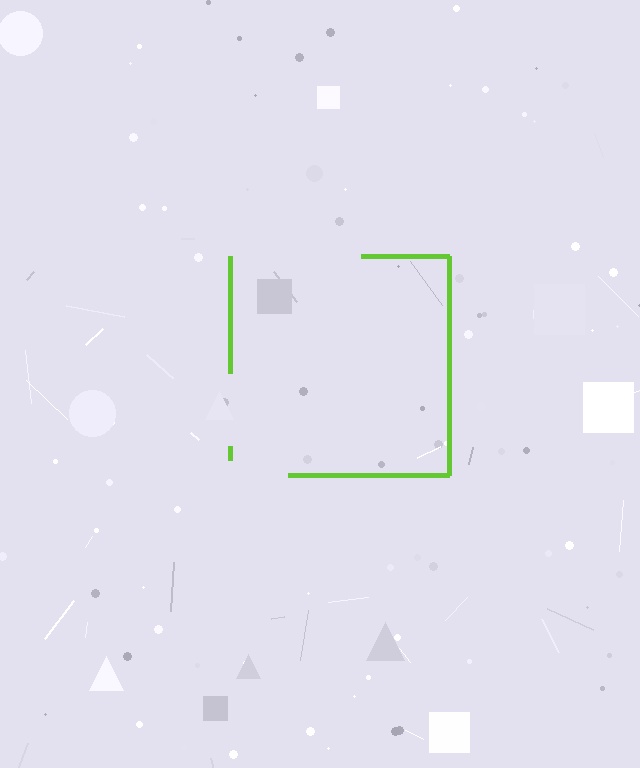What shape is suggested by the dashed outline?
The dashed outline suggests a square.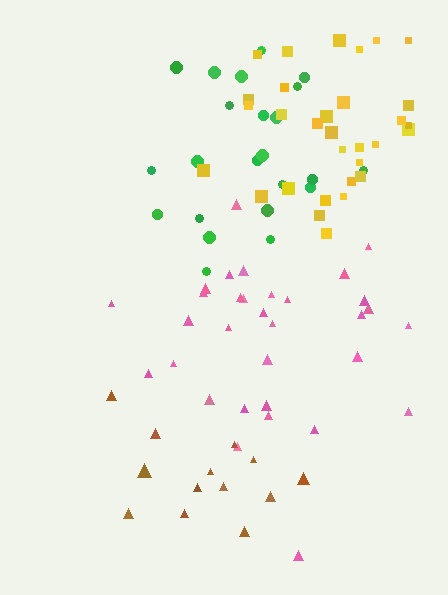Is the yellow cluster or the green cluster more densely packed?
Yellow.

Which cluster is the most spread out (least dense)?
Brown.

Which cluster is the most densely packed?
Yellow.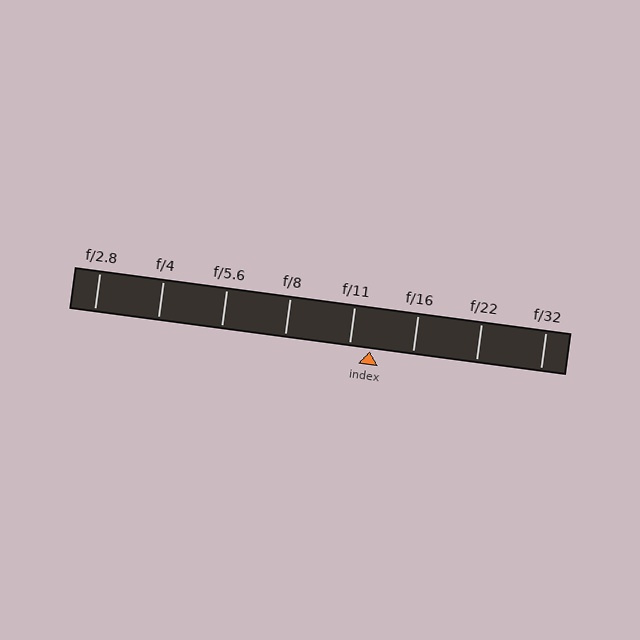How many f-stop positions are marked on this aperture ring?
There are 8 f-stop positions marked.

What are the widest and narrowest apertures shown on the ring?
The widest aperture shown is f/2.8 and the narrowest is f/32.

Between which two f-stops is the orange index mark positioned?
The index mark is between f/11 and f/16.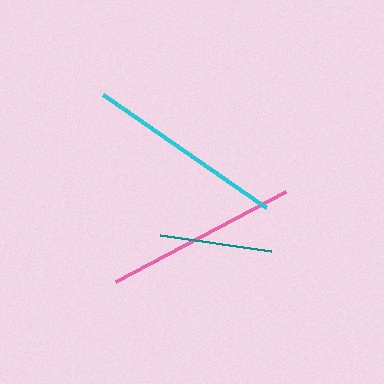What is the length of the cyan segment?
The cyan segment is approximately 199 pixels long.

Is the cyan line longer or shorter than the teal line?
The cyan line is longer than the teal line.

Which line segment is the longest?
The cyan line is the longest at approximately 199 pixels.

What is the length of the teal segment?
The teal segment is approximately 112 pixels long.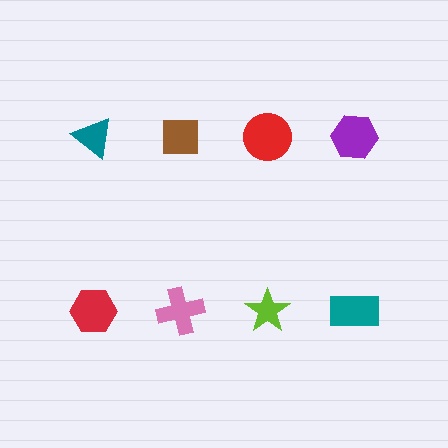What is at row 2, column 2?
A pink cross.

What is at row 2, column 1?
A red hexagon.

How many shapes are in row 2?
4 shapes.